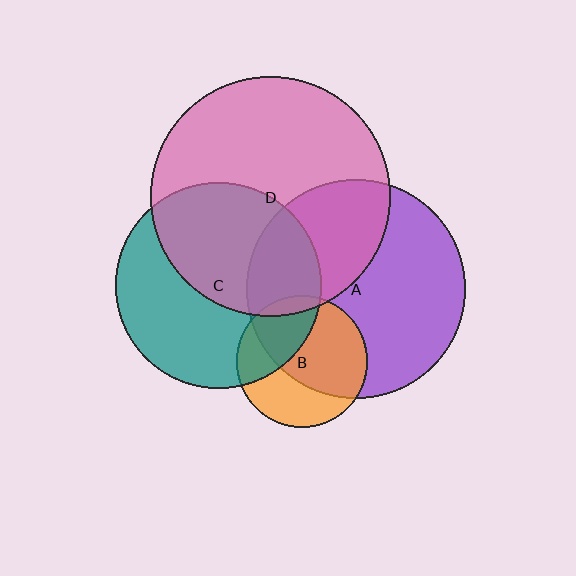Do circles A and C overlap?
Yes.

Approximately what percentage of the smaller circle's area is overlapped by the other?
Approximately 25%.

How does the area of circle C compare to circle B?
Approximately 2.5 times.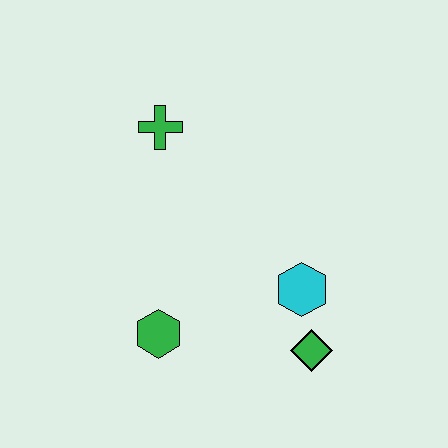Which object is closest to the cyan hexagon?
The green diamond is closest to the cyan hexagon.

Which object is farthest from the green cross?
The green diamond is farthest from the green cross.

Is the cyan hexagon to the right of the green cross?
Yes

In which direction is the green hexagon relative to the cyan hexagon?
The green hexagon is to the left of the cyan hexagon.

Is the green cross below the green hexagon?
No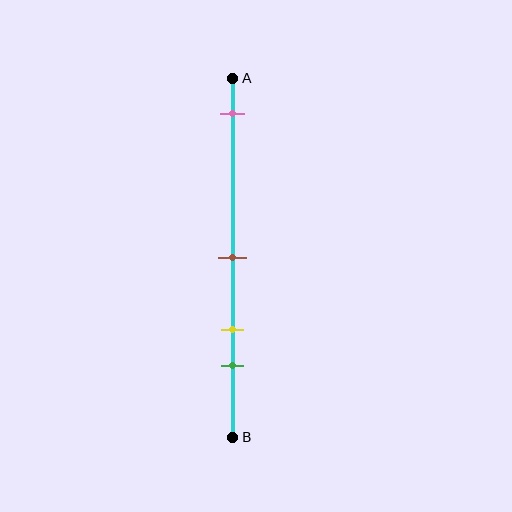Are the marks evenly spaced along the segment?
No, the marks are not evenly spaced.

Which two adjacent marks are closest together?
The yellow and green marks are the closest adjacent pair.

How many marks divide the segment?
There are 4 marks dividing the segment.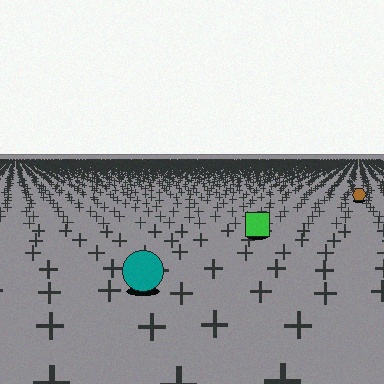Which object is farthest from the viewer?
The brown hexagon is farthest from the viewer. It appears smaller and the ground texture around it is denser.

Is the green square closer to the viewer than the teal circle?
No. The teal circle is closer — you can tell from the texture gradient: the ground texture is coarser near it.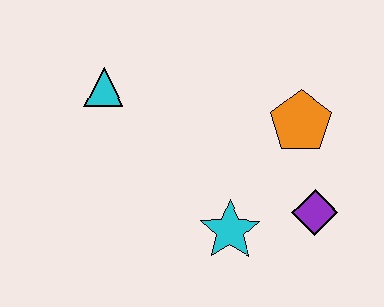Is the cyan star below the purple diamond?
Yes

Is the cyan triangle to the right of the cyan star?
No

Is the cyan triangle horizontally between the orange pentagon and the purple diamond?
No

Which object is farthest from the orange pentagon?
The cyan triangle is farthest from the orange pentagon.